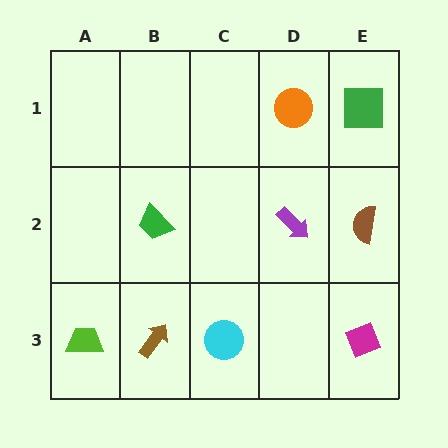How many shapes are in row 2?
3 shapes.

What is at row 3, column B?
A brown arrow.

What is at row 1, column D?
An orange circle.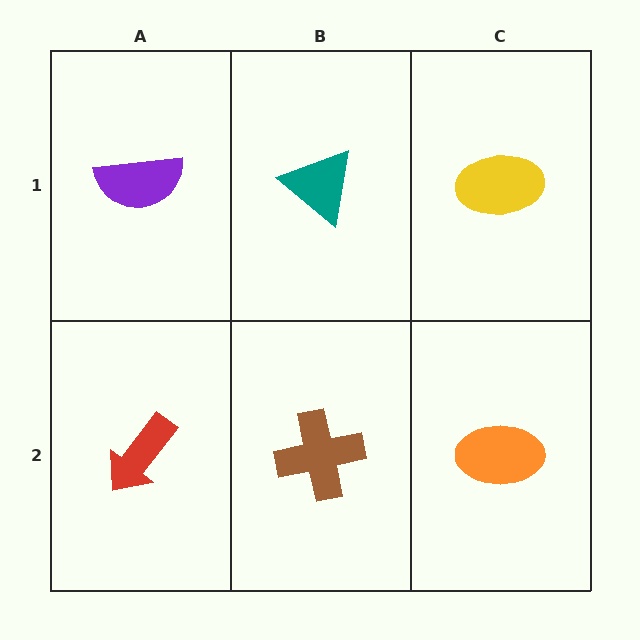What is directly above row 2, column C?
A yellow ellipse.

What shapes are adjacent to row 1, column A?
A red arrow (row 2, column A), a teal triangle (row 1, column B).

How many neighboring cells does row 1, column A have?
2.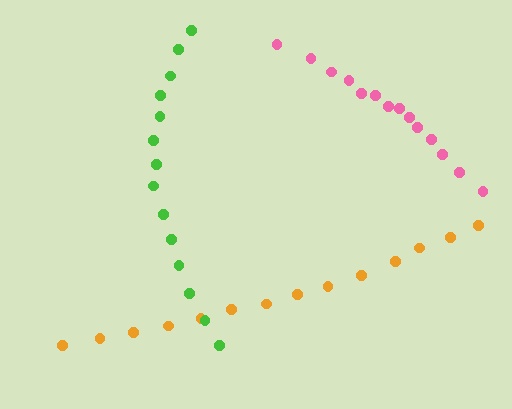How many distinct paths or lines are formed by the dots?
There are 3 distinct paths.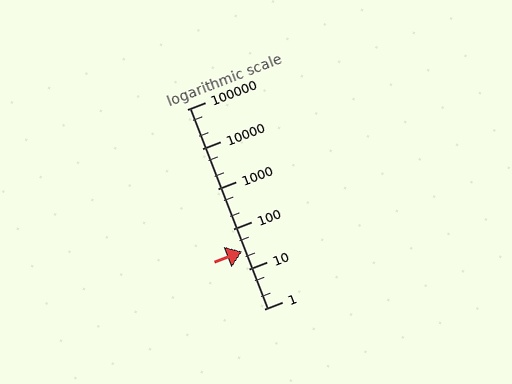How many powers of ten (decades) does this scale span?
The scale spans 5 decades, from 1 to 100000.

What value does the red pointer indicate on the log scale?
The pointer indicates approximately 28.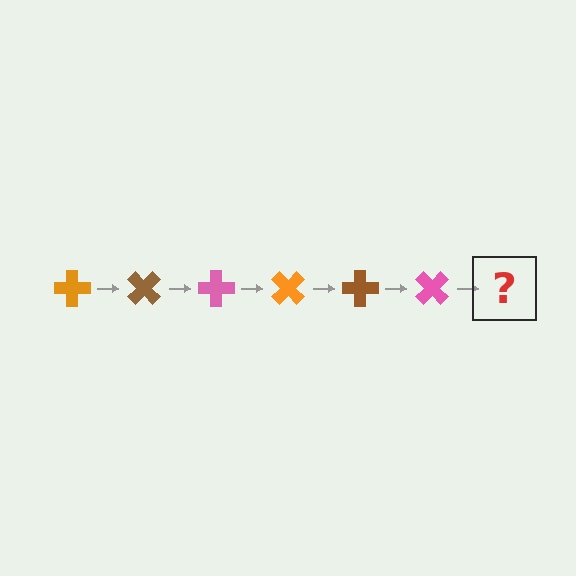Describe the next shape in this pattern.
It should be an orange cross, rotated 270 degrees from the start.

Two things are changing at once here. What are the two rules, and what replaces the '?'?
The two rules are that it rotates 45 degrees each step and the color cycles through orange, brown, and pink. The '?' should be an orange cross, rotated 270 degrees from the start.